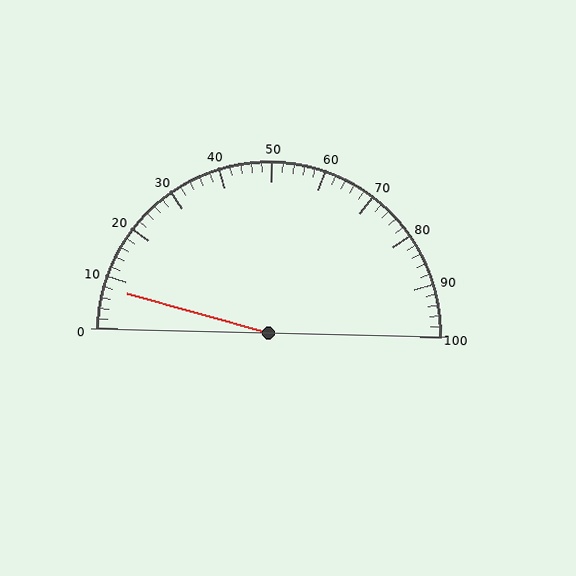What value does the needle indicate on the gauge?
The needle indicates approximately 8.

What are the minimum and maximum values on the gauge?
The gauge ranges from 0 to 100.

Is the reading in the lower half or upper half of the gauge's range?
The reading is in the lower half of the range (0 to 100).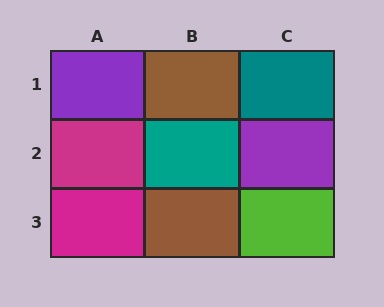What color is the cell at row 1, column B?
Brown.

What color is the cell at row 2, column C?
Purple.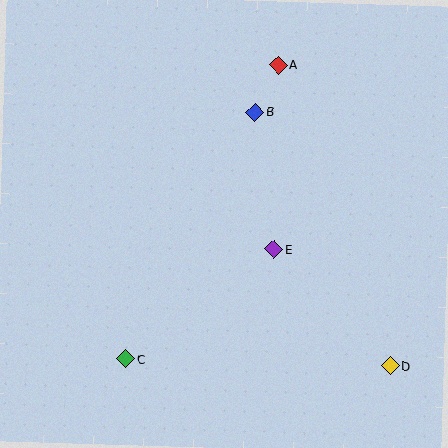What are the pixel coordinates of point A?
Point A is at (278, 65).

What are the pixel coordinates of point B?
Point B is at (255, 112).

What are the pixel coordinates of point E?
Point E is at (274, 249).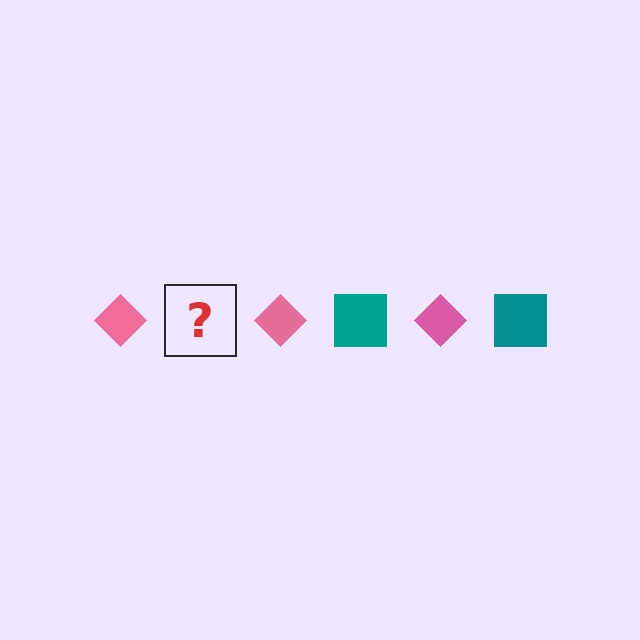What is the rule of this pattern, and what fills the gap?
The rule is that the pattern alternates between pink diamond and teal square. The gap should be filled with a teal square.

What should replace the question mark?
The question mark should be replaced with a teal square.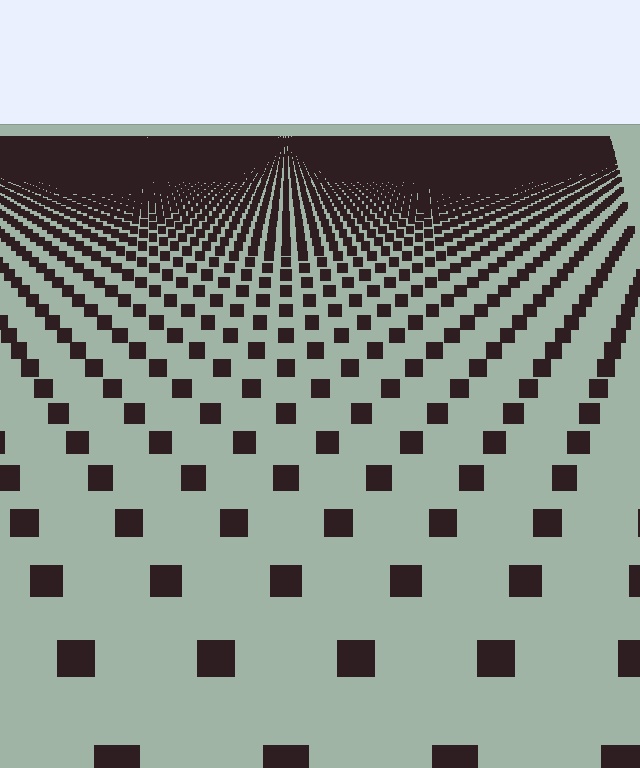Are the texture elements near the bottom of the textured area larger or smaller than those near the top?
Larger. Near the bottom, elements are closer to the viewer and appear at a bigger on-screen size.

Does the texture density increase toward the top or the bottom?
Density increases toward the top.